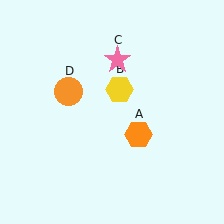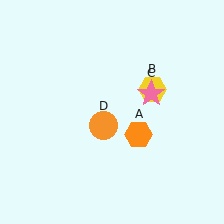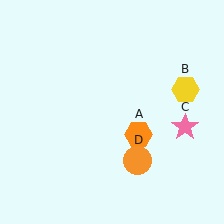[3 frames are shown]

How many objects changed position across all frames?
3 objects changed position: yellow hexagon (object B), pink star (object C), orange circle (object D).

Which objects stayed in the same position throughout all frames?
Orange hexagon (object A) remained stationary.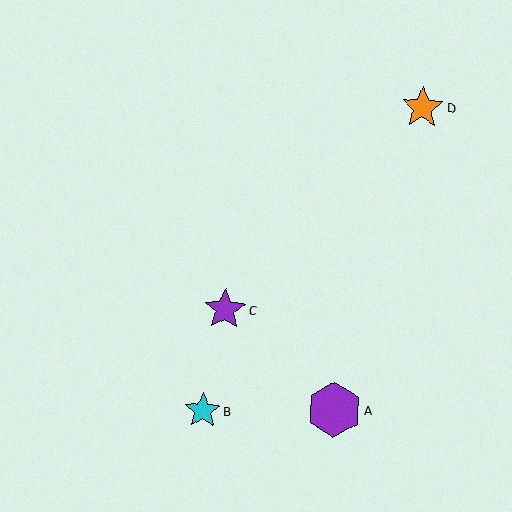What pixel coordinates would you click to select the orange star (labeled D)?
Click at (423, 108) to select the orange star D.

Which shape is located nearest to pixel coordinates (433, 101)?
The orange star (labeled D) at (423, 108) is nearest to that location.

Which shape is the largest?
The purple hexagon (labeled A) is the largest.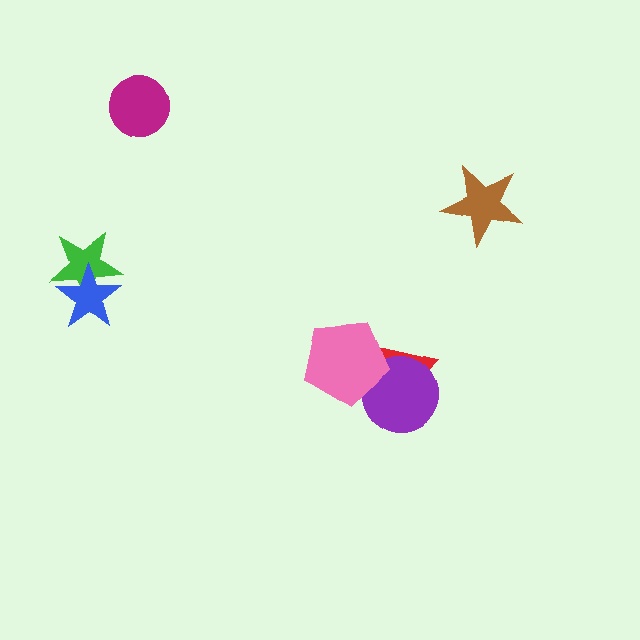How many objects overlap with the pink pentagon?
2 objects overlap with the pink pentagon.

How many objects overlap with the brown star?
0 objects overlap with the brown star.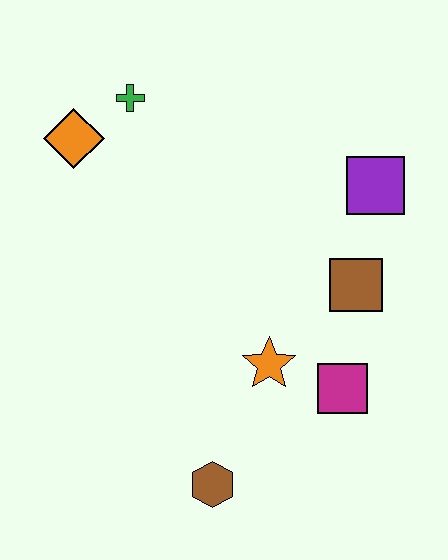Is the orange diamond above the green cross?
No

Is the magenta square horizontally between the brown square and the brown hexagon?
Yes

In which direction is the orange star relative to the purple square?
The orange star is below the purple square.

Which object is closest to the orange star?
The magenta square is closest to the orange star.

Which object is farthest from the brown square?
The orange diamond is farthest from the brown square.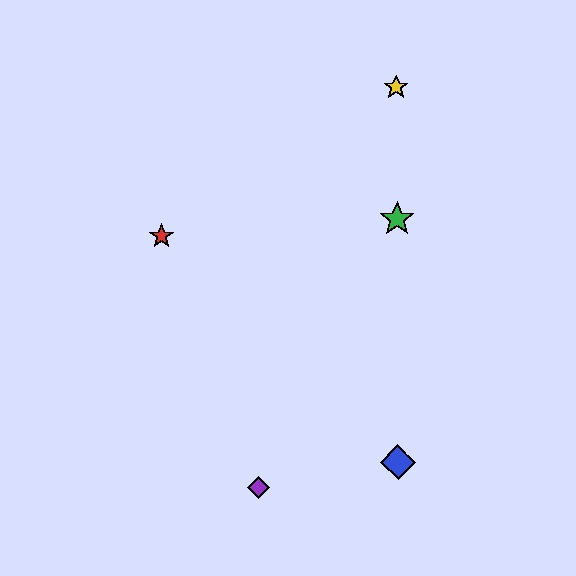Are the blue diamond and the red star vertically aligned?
No, the blue diamond is at x≈398 and the red star is at x≈161.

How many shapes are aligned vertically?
3 shapes (the blue diamond, the green star, the yellow star) are aligned vertically.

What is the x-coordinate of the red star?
The red star is at x≈161.